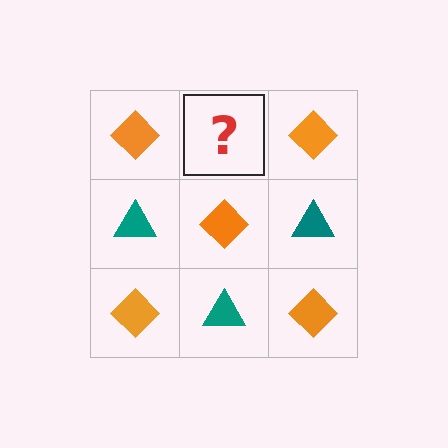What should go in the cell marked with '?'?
The missing cell should contain a teal triangle.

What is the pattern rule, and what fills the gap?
The rule is that it alternates orange diamond and teal triangle in a checkerboard pattern. The gap should be filled with a teal triangle.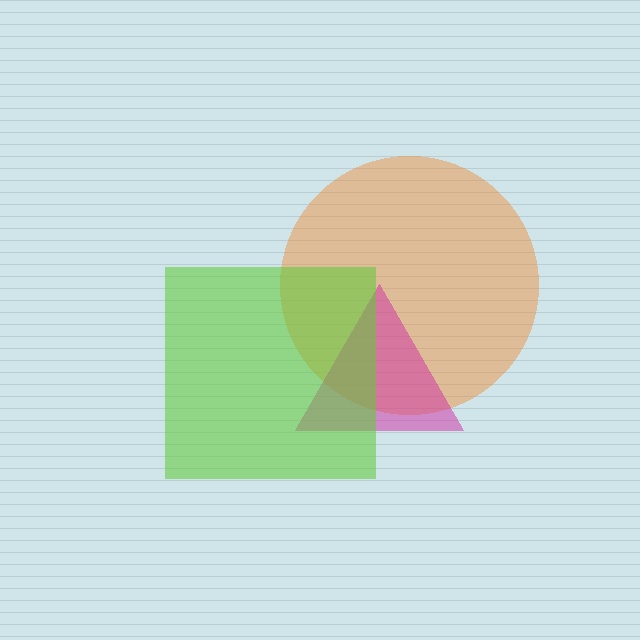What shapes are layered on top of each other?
The layered shapes are: an orange circle, a magenta triangle, a lime square.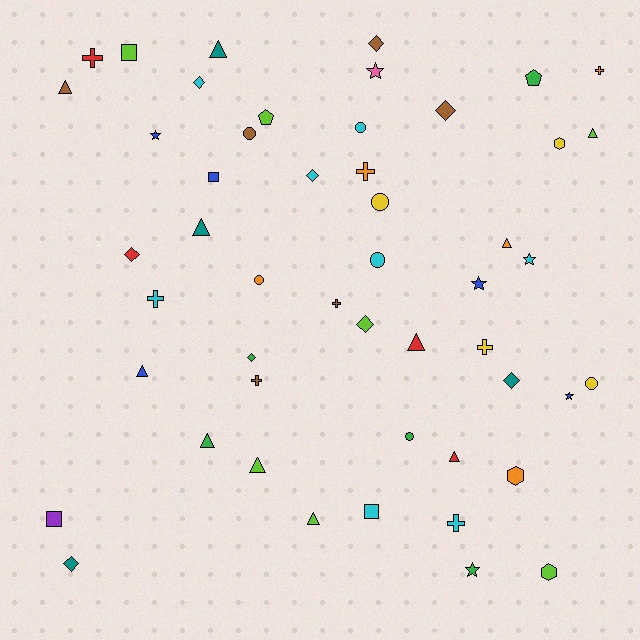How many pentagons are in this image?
There are 2 pentagons.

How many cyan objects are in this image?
There are 8 cyan objects.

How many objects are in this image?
There are 50 objects.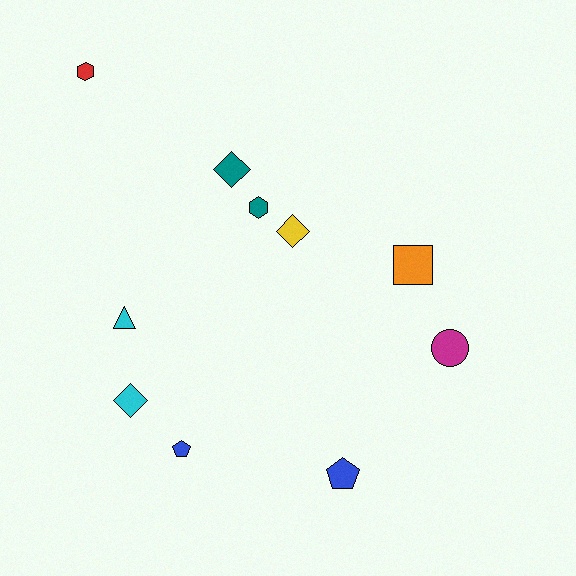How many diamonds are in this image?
There are 3 diamonds.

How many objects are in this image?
There are 10 objects.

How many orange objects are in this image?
There is 1 orange object.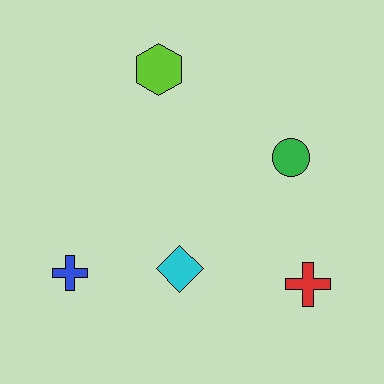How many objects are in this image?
There are 5 objects.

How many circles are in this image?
There is 1 circle.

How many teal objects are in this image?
There are no teal objects.